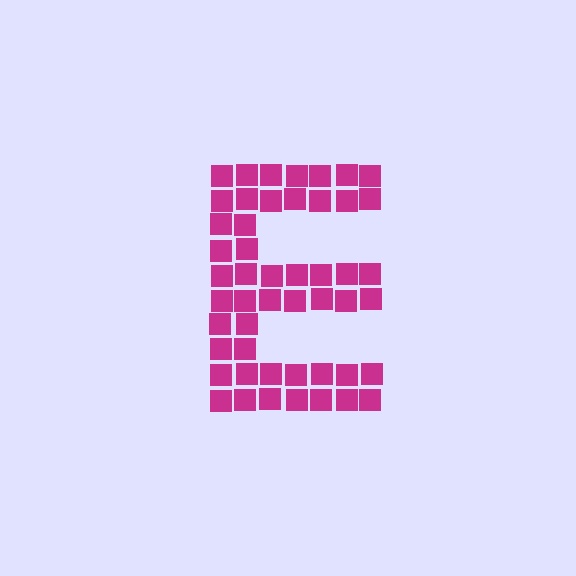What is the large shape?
The large shape is the letter E.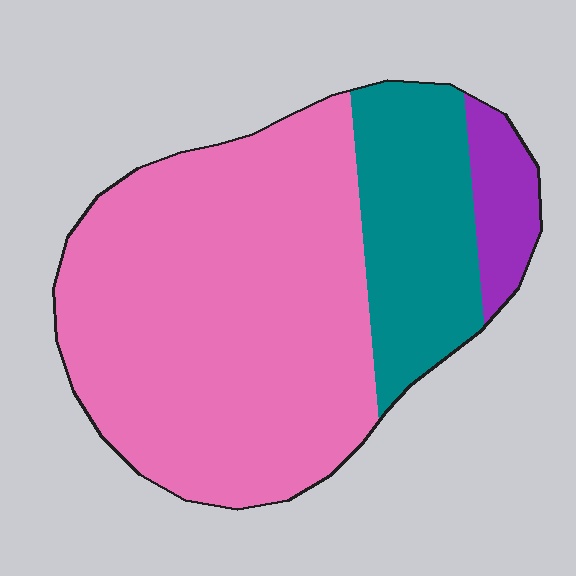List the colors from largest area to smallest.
From largest to smallest: pink, teal, purple.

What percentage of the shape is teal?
Teal takes up about one quarter (1/4) of the shape.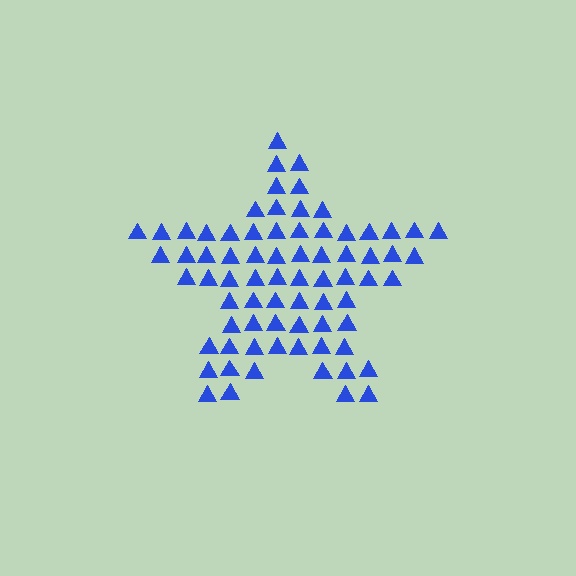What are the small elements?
The small elements are triangles.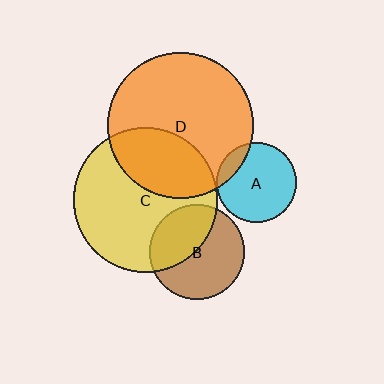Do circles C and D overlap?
Yes.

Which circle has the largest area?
Circle D (orange).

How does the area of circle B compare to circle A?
Approximately 1.4 times.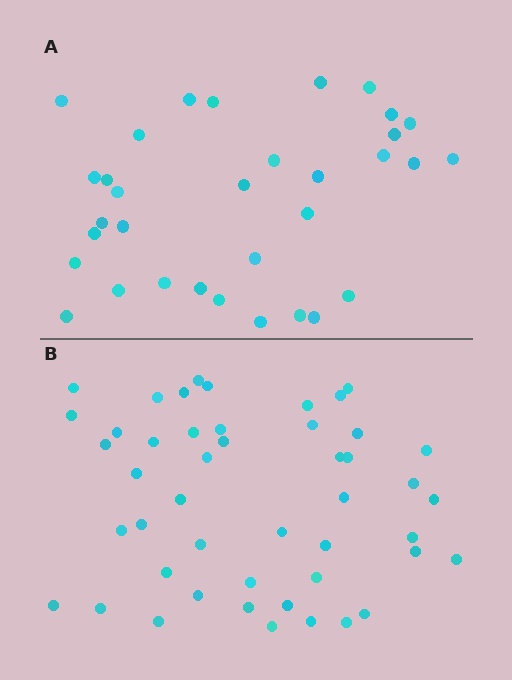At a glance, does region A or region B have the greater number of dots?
Region B (the bottom region) has more dots.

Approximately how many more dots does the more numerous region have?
Region B has approximately 15 more dots than region A.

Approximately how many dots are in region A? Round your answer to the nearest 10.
About 30 dots. (The exact count is 33, which rounds to 30.)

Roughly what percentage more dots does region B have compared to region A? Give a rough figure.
About 40% more.